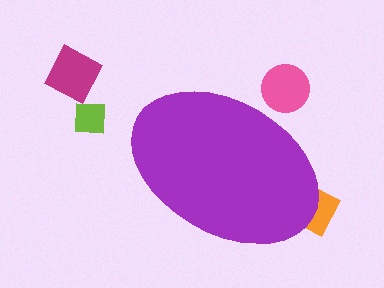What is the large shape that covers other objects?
A purple ellipse.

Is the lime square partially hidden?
No, the lime square is fully visible.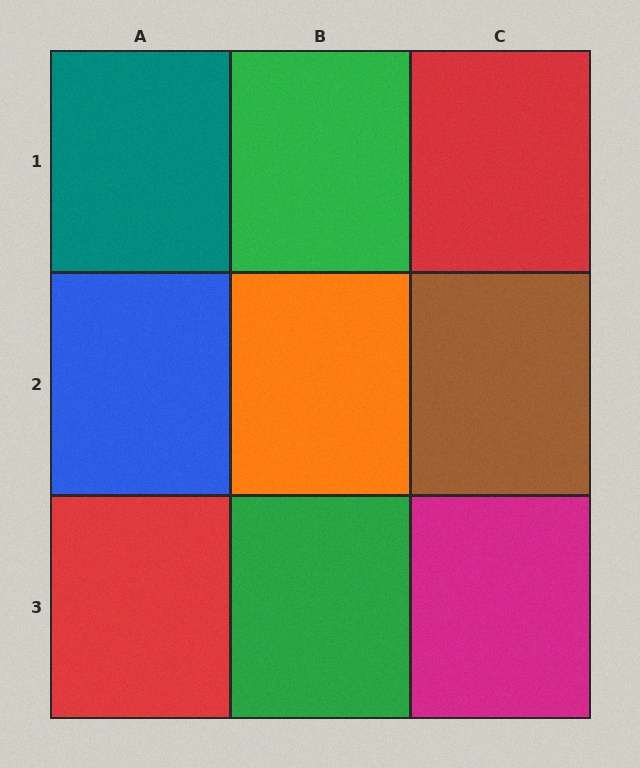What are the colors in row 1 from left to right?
Teal, green, red.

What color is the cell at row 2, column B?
Orange.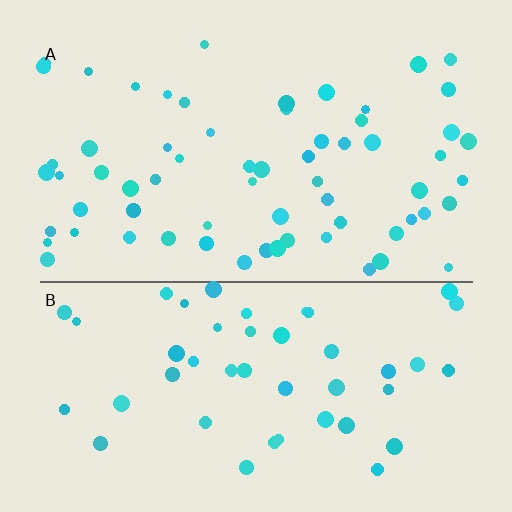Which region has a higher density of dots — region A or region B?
A (the top).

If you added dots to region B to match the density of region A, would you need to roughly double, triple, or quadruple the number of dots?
Approximately double.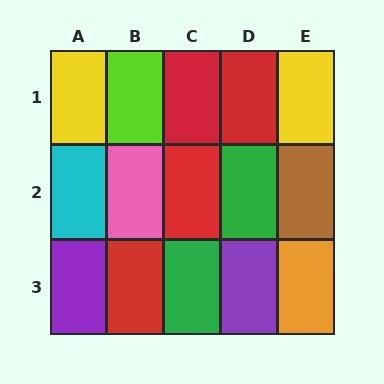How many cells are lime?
1 cell is lime.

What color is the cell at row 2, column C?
Red.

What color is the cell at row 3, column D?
Purple.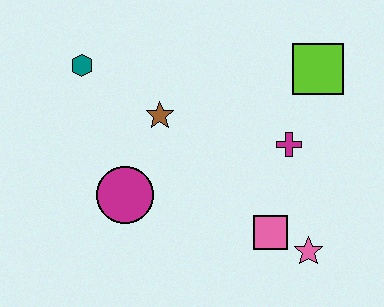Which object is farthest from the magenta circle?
The lime square is farthest from the magenta circle.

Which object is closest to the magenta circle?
The brown star is closest to the magenta circle.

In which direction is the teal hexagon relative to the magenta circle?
The teal hexagon is above the magenta circle.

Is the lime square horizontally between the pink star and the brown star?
No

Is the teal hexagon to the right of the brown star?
No